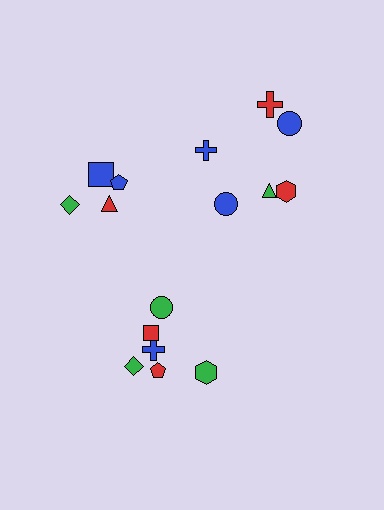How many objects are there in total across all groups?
There are 16 objects.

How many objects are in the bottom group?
There are 6 objects.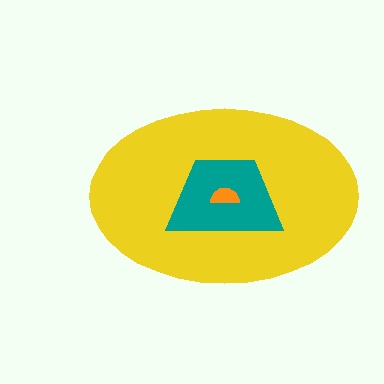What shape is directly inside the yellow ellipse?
The teal trapezoid.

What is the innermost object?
The orange semicircle.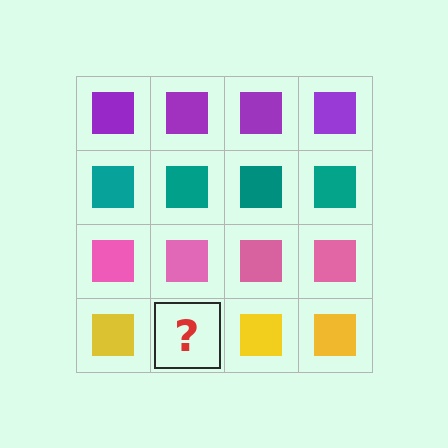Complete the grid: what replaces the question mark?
The question mark should be replaced with a yellow square.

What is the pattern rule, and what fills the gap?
The rule is that each row has a consistent color. The gap should be filled with a yellow square.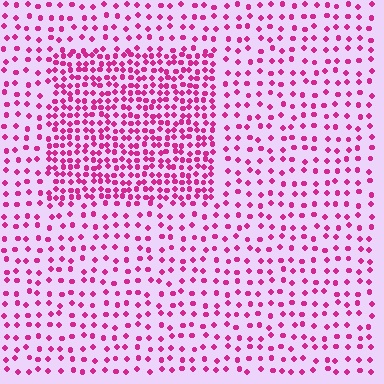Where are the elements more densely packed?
The elements are more densely packed inside the rectangle boundary.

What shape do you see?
I see a rectangle.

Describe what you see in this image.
The image contains small magenta elements arranged at two different densities. A rectangle-shaped region is visible where the elements are more densely packed than the surrounding area.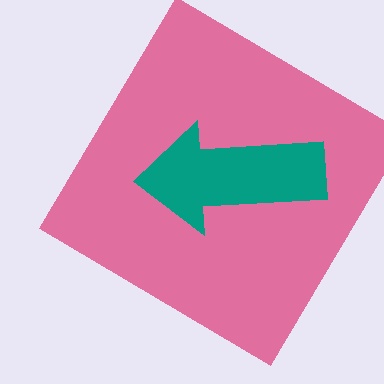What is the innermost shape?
The teal arrow.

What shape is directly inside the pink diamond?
The teal arrow.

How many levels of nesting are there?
2.